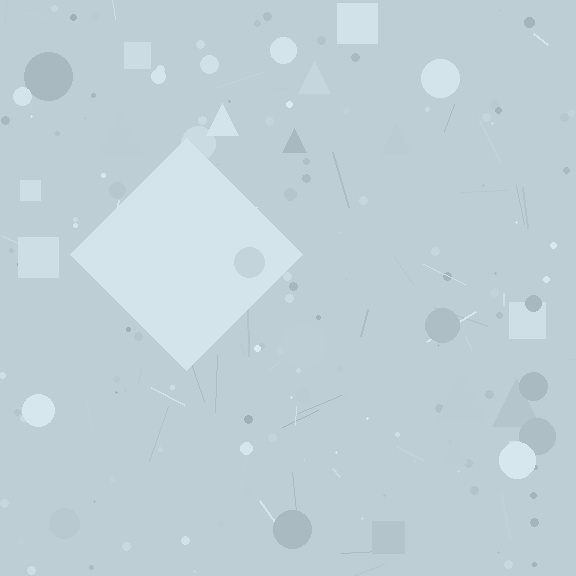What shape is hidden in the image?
A diamond is hidden in the image.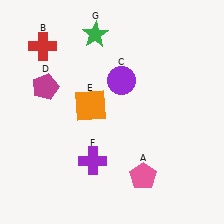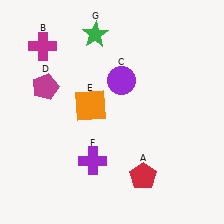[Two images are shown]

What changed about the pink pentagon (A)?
In Image 1, A is pink. In Image 2, it changed to red.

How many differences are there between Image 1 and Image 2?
There are 2 differences between the two images.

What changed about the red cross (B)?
In Image 1, B is red. In Image 2, it changed to magenta.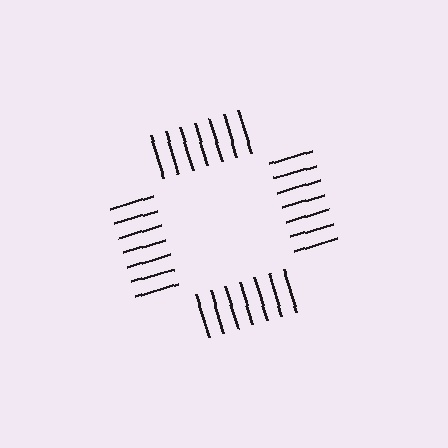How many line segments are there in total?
28 — 7 along each of the 4 edges.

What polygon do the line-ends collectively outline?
An illusory square — the line segments terminate on its edges but no continuous stroke is drawn.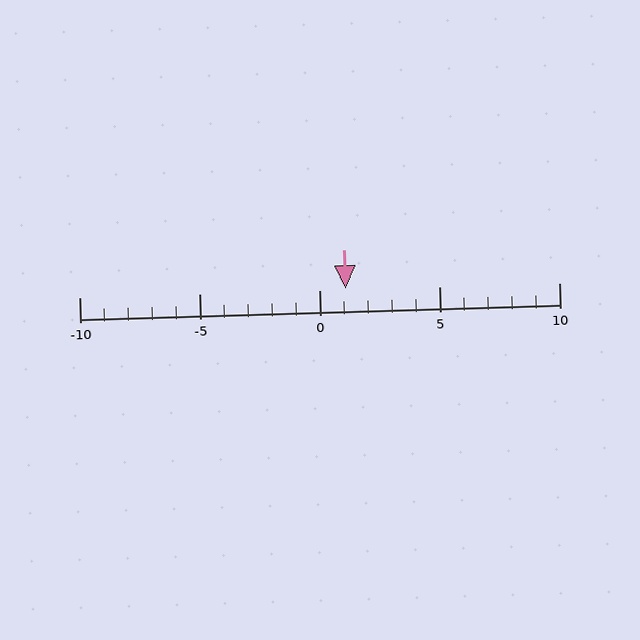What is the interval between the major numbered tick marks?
The major tick marks are spaced 5 units apart.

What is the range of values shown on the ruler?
The ruler shows values from -10 to 10.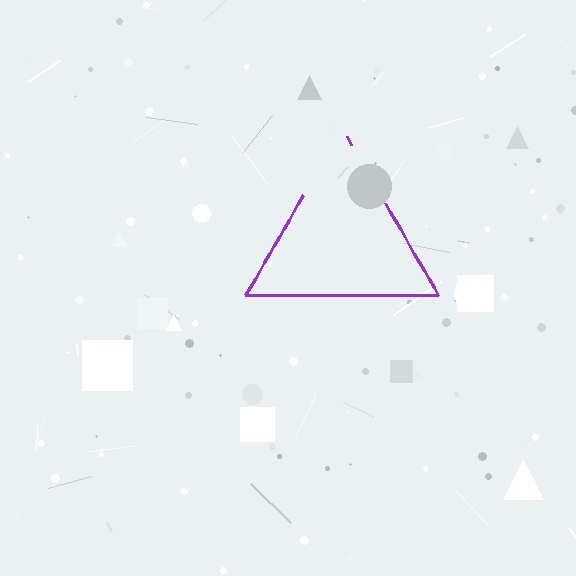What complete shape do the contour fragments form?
The contour fragments form a triangle.